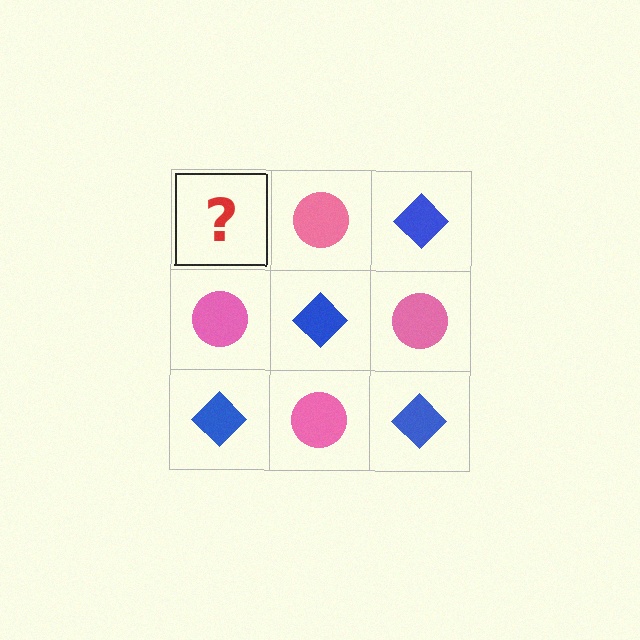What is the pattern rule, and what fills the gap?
The rule is that it alternates blue diamond and pink circle in a checkerboard pattern. The gap should be filled with a blue diamond.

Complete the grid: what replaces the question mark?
The question mark should be replaced with a blue diamond.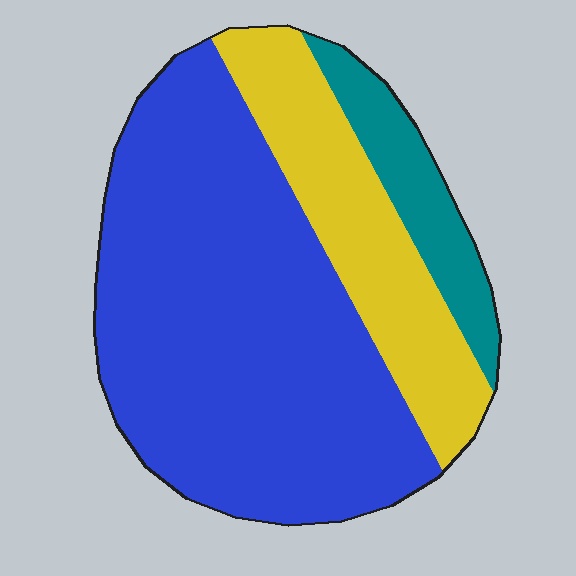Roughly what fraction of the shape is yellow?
Yellow takes up about one quarter (1/4) of the shape.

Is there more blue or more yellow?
Blue.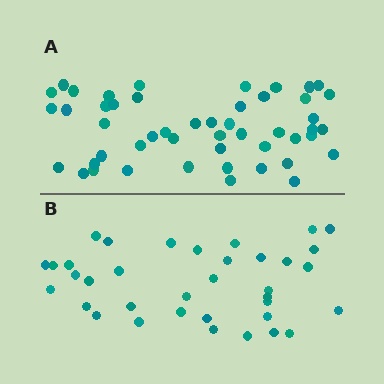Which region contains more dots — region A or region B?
Region A (the top region) has more dots.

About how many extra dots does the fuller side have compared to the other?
Region A has approximately 15 more dots than region B.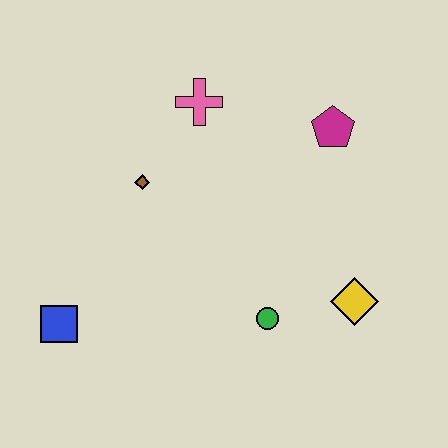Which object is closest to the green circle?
The yellow diamond is closest to the green circle.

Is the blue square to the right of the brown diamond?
No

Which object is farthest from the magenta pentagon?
The blue square is farthest from the magenta pentagon.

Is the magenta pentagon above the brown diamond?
Yes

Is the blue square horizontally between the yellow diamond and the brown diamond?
No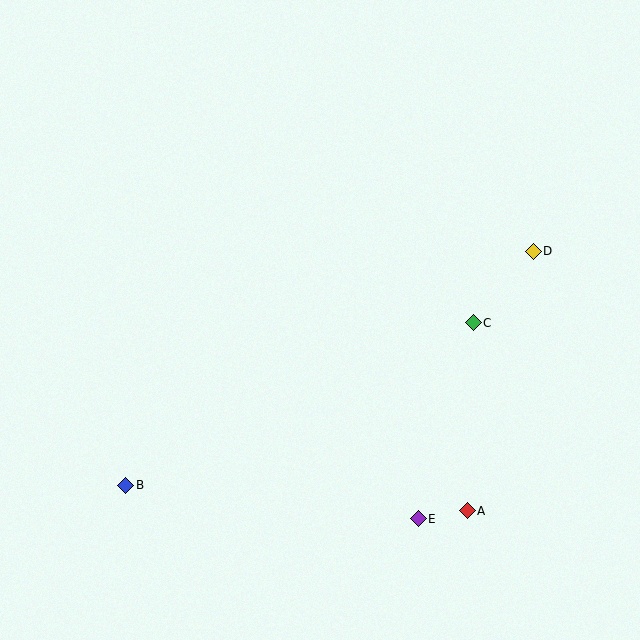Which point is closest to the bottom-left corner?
Point B is closest to the bottom-left corner.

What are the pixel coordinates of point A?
Point A is at (467, 511).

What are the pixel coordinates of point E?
Point E is at (418, 519).